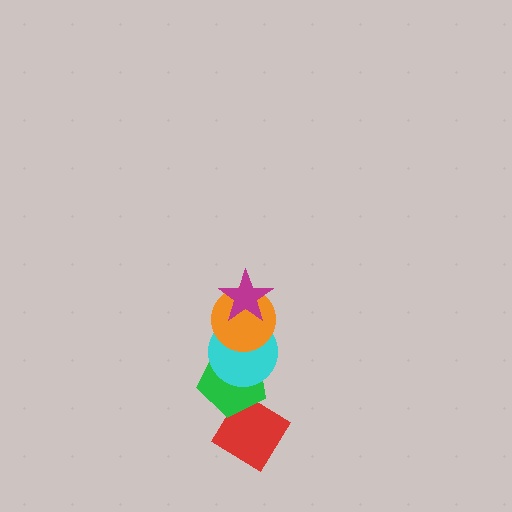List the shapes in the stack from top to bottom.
From top to bottom: the magenta star, the orange circle, the cyan circle, the green pentagon, the red diamond.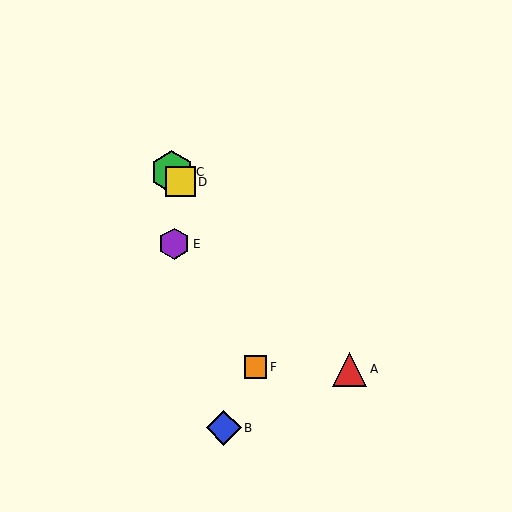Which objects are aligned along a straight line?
Objects A, C, D are aligned along a straight line.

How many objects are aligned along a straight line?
3 objects (A, C, D) are aligned along a straight line.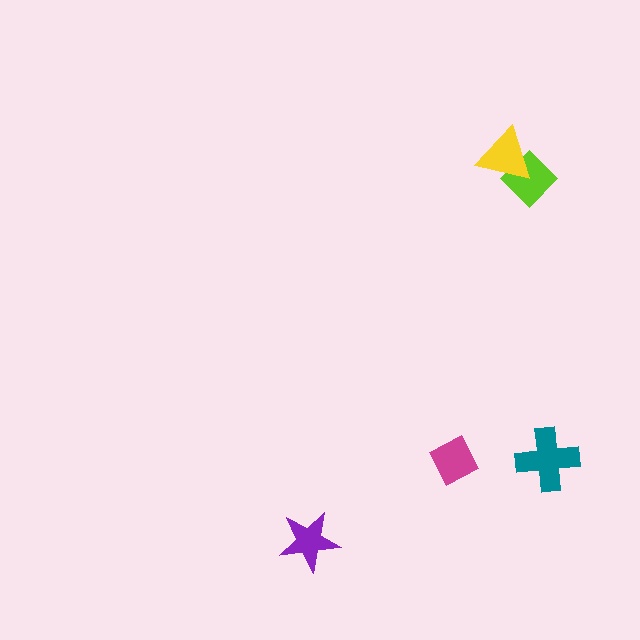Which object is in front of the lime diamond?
The yellow triangle is in front of the lime diamond.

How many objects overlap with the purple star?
0 objects overlap with the purple star.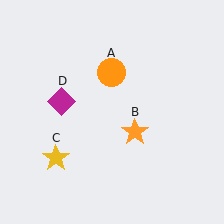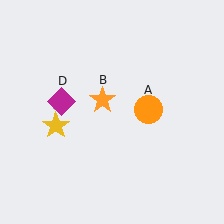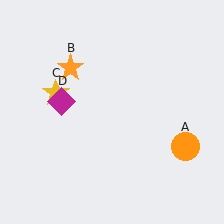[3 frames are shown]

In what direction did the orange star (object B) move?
The orange star (object B) moved up and to the left.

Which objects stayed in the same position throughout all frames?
Magenta diamond (object D) remained stationary.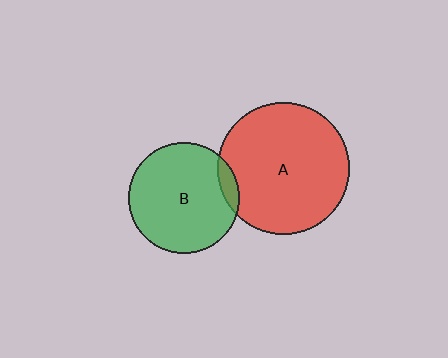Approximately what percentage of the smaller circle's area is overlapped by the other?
Approximately 10%.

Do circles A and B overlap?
Yes.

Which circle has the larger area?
Circle A (red).